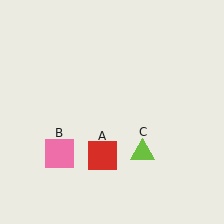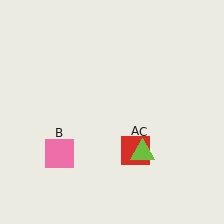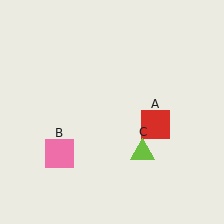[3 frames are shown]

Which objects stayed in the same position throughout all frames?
Pink square (object B) and lime triangle (object C) remained stationary.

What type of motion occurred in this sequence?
The red square (object A) rotated counterclockwise around the center of the scene.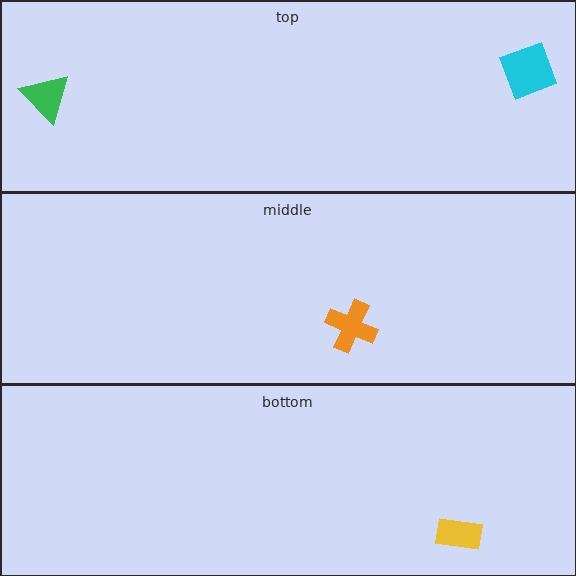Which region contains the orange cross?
The middle region.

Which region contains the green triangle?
The top region.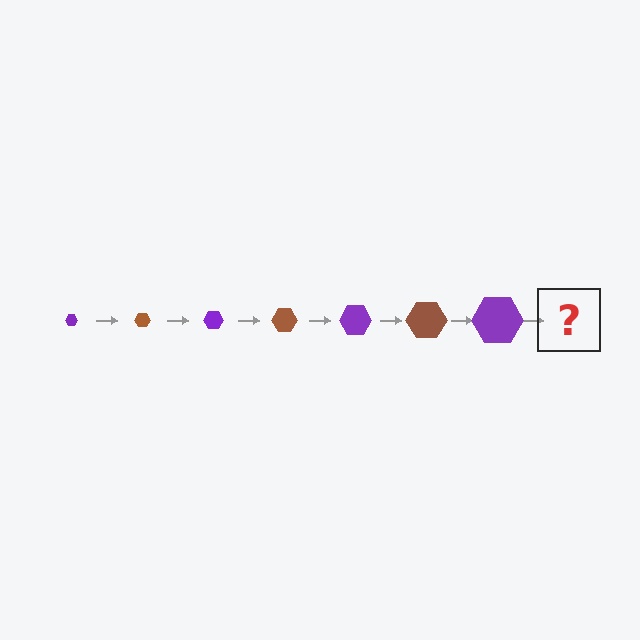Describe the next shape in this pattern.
It should be a brown hexagon, larger than the previous one.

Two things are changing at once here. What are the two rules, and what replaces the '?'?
The two rules are that the hexagon grows larger each step and the color cycles through purple and brown. The '?' should be a brown hexagon, larger than the previous one.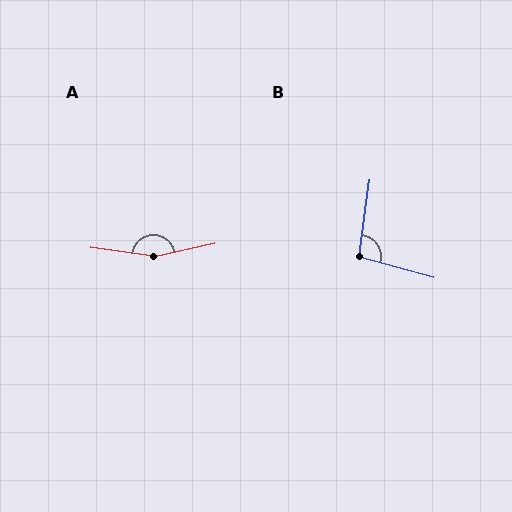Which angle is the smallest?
B, at approximately 98 degrees.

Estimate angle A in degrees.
Approximately 161 degrees.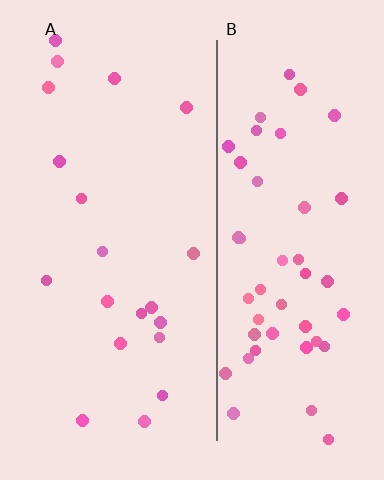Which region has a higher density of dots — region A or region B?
B (the right).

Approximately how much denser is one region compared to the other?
Approximately 2.5× — region B over region A.